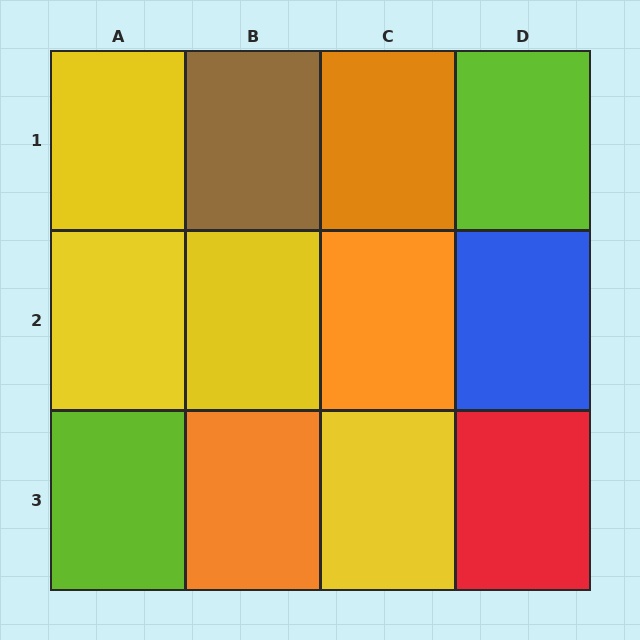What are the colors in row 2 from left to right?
Yellow, yellow, orange, blue.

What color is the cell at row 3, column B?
Orange.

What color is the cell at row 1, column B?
Brown.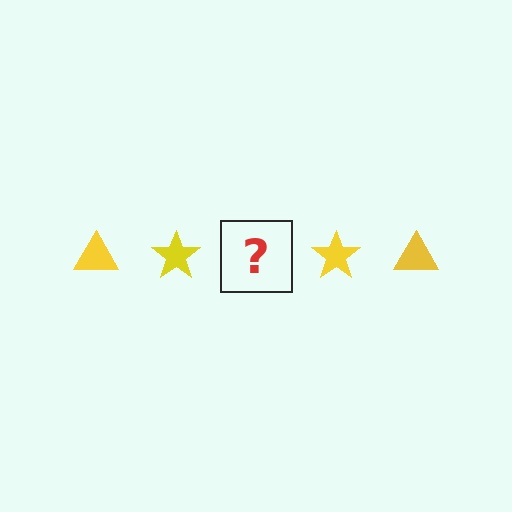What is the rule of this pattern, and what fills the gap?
The rule is that the pattern cycles through triangle, star shapes in yellow. The gap should be filled with a yellow triangle.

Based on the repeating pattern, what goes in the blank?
The blank should be a yellow triangle.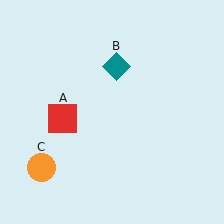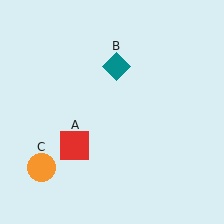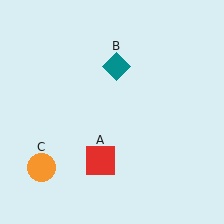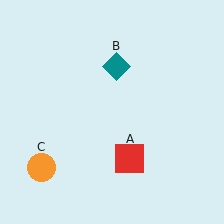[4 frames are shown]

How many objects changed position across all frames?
1 object changed position: red square (object A).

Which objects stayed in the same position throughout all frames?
Teal diamond (object B) and orange circle (object C) remained stationary.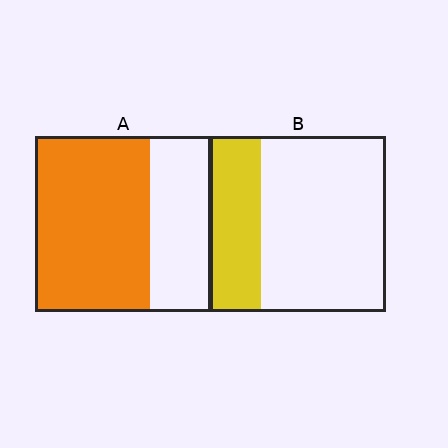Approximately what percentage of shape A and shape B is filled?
A is approximately 65% and B is approximately 30%.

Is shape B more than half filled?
No.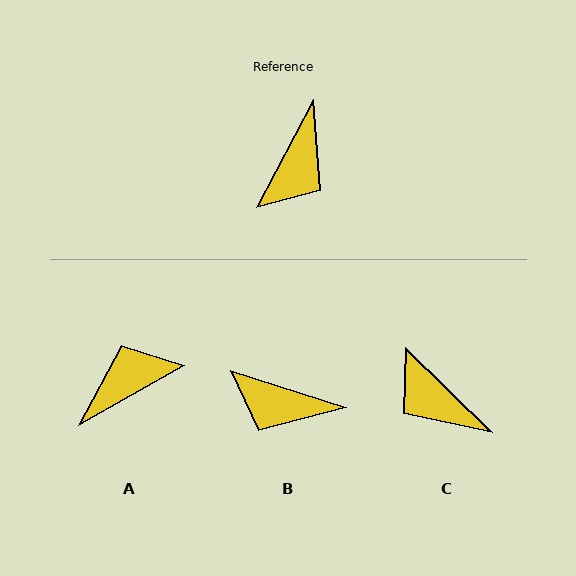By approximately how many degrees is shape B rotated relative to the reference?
Approximately 80 degrees clockwise.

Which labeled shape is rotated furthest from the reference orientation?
A, about 147 degrees away.